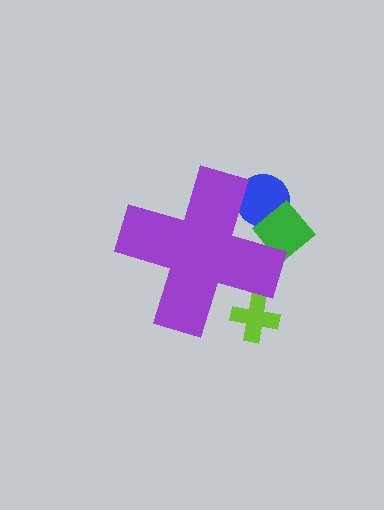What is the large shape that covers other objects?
A purple cross.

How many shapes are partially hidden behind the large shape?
3 shapes are partially hidden.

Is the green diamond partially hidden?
Yes, the green diamond is partially hidden behind the purple cross.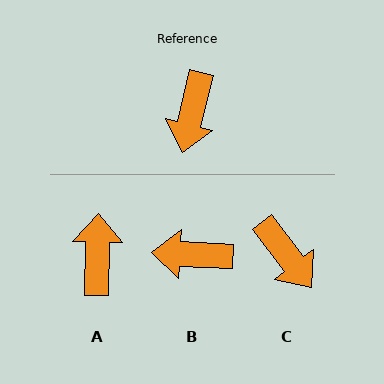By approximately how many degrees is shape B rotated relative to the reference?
Approximately 79 degrees clockwise.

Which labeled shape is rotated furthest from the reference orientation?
A, about 167 degrees away.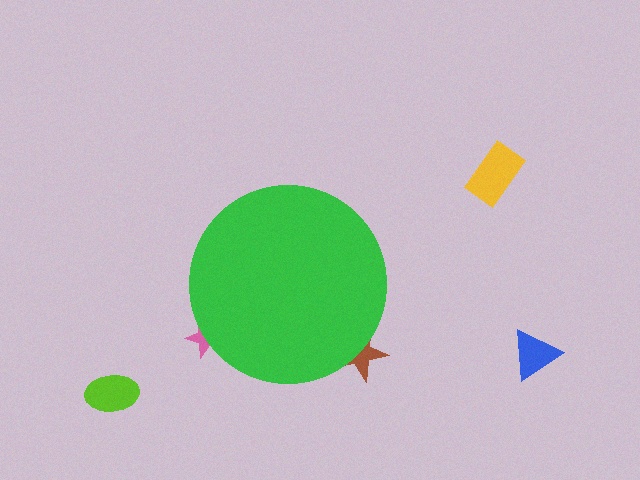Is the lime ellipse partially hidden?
No, the lime ellipse is fully visible.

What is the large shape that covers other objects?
A green circle.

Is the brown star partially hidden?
Yes, the brown star is partially hidden behind the green circle.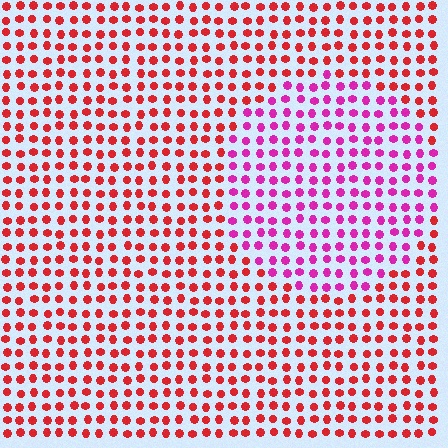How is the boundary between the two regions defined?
The boundary is defined purely by a slight shift in hue (about 43 degrees). Spacing, size, and orientation are identical on both sides.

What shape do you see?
I see a circle.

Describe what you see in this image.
The image is filled with small red elements in a uniform arrangement. A circle-shaped region is visible where the elements are tinted to a slightly different hue, forming a subtle color boundary.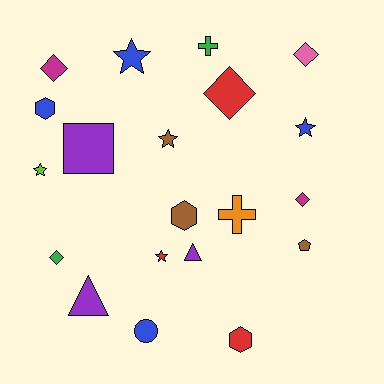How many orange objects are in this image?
There is 1 orange object.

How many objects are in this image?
There are 20 objects.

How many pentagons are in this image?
There is 1 pentagon.